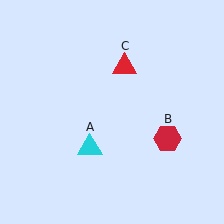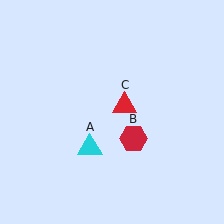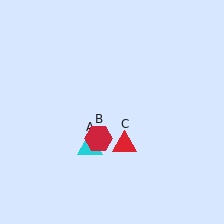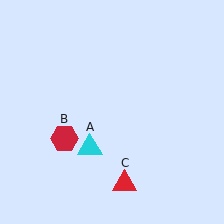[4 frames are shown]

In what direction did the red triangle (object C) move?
The red triangle (object C) moved down.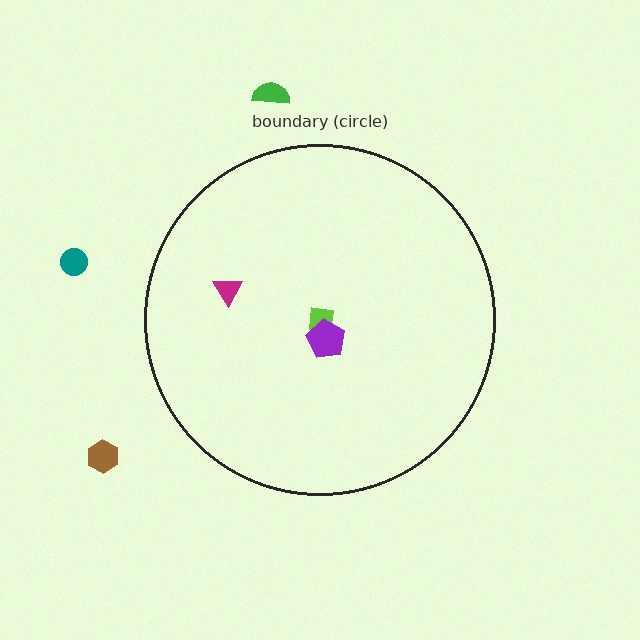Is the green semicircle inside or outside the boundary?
Outside.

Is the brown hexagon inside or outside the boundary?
Outside.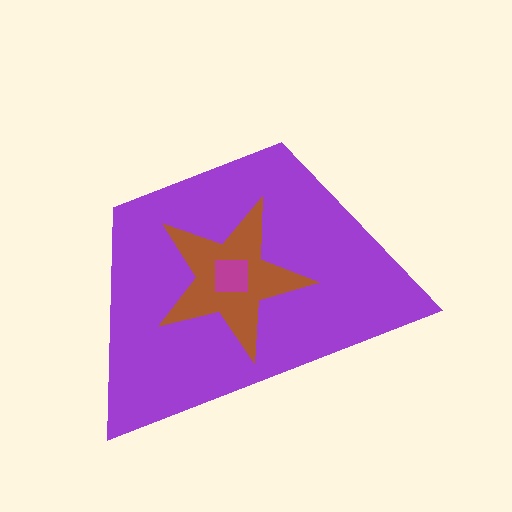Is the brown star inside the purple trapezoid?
Yes.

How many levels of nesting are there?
3.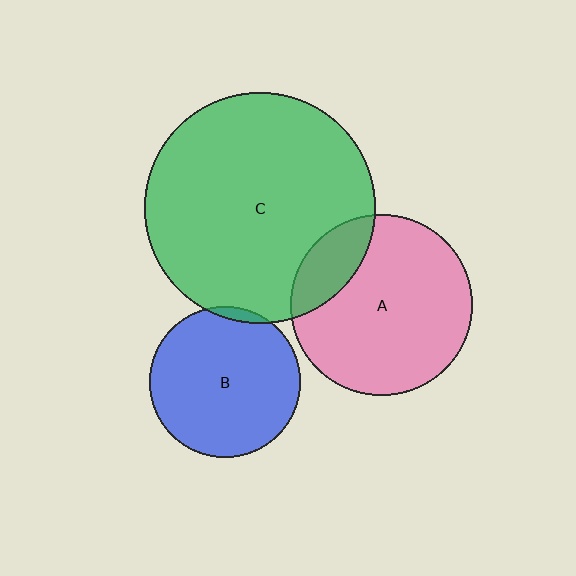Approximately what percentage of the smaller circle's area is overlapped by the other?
Approximately 5%.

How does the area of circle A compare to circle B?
Approximately 1.5 times.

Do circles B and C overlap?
Yes.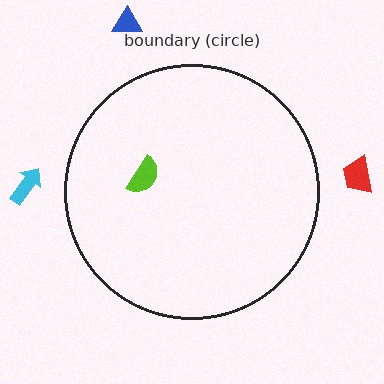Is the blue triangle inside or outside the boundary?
Outside.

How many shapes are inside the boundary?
1 inside, 3 outside.